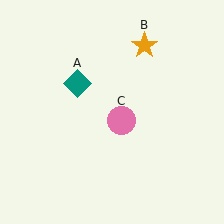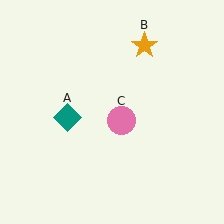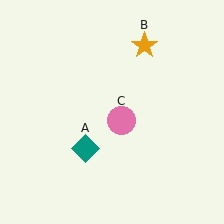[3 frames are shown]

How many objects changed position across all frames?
1 object changed position: teal diamond (object A).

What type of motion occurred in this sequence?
The teal diamond (object A) rotated counterclockwise around the center of the scene.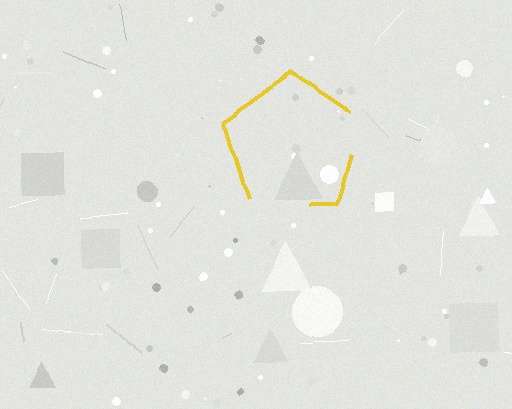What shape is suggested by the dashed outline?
The dashed outline suggests a pentagon.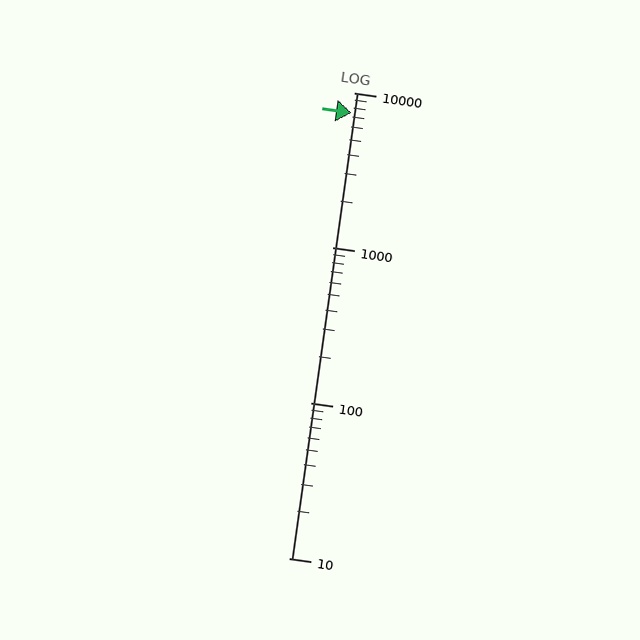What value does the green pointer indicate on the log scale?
The pointer indicates approximately 7400.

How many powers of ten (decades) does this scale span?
The scale spans 3 decades, from 10 to 10000.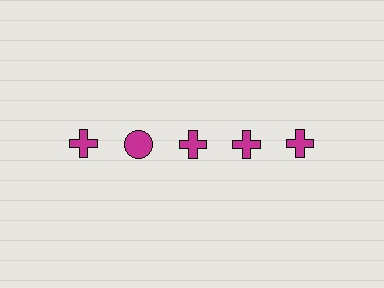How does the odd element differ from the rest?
It has a different shape: circle instead of cross.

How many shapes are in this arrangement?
There are 5 shapes arranged in a grid pattern.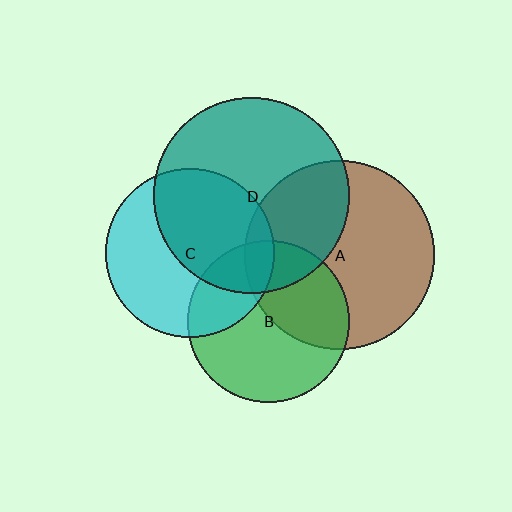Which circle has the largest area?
Circle D (teal).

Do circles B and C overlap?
Yes.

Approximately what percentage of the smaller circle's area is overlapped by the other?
Approximately 25%.